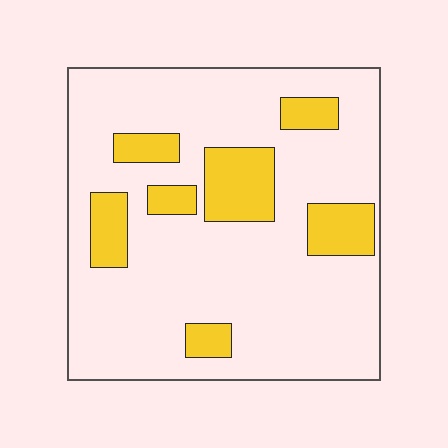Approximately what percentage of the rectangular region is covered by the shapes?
Approximately 20%.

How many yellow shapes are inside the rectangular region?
7.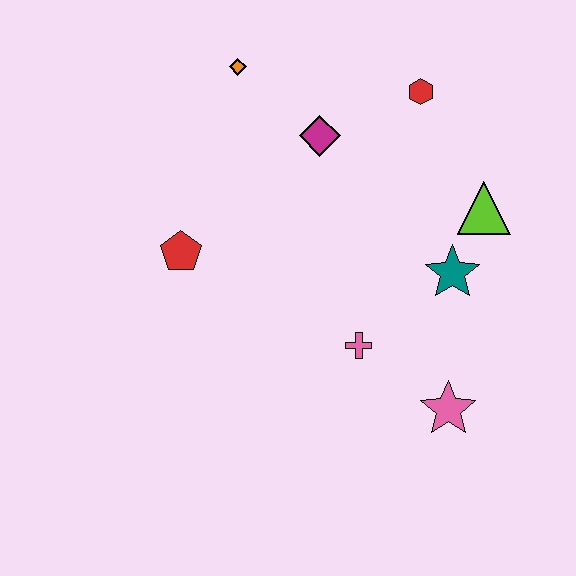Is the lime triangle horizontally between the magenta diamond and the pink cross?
No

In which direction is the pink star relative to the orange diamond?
The pink star is below the orange diamond.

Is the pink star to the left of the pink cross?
No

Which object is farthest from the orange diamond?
The pink star is farthest from the orange diamond.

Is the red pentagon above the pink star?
Yes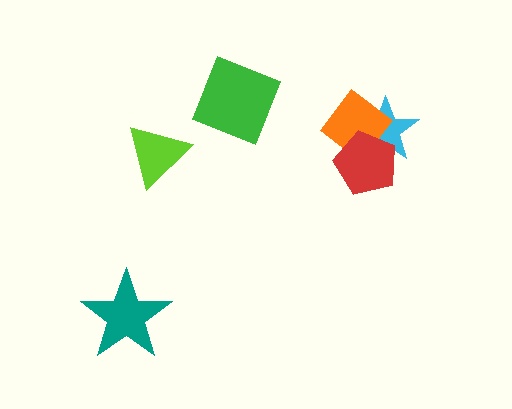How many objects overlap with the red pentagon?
2 objects overlap with the red pentagon.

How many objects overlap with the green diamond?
0 objects overlap with the green diamond.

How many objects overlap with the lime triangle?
0 objects overlap with the lime triangle.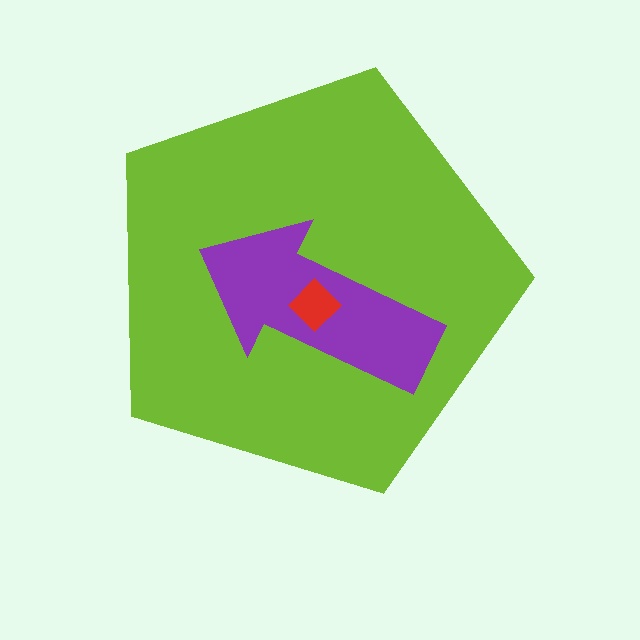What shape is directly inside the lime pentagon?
The purple arrow.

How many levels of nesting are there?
3.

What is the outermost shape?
The lime pentagon.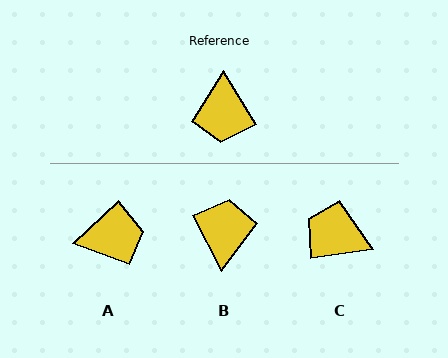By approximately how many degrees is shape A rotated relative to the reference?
Approximately 102 degrees counter-clockwise.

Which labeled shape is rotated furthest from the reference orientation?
B, about 176 degrees away.